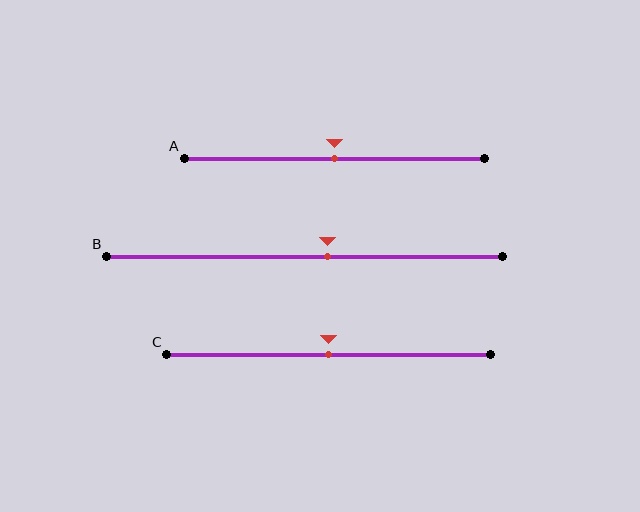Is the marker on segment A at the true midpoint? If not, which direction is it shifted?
Yes, the marker on segment A is at the true midpoint.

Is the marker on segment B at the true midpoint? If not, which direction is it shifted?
No, the marker on segment B is shifted to the right by about 6% of the segment length.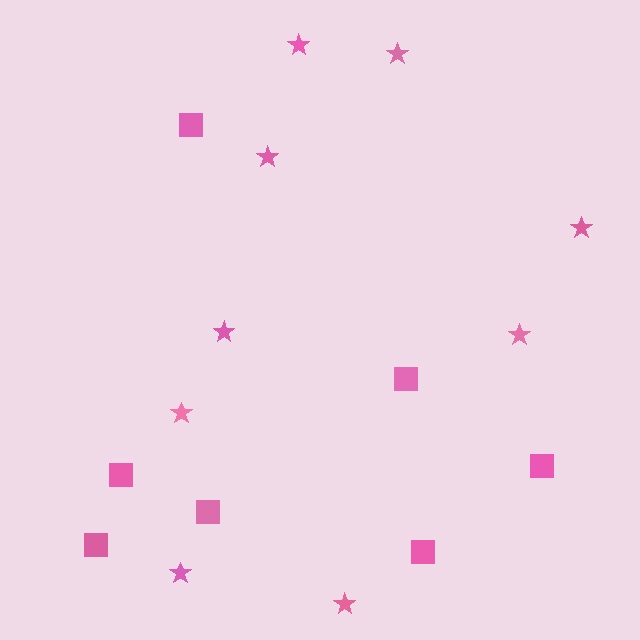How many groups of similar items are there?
There are 2 groups: one group of squares (7) and one group of stars (9).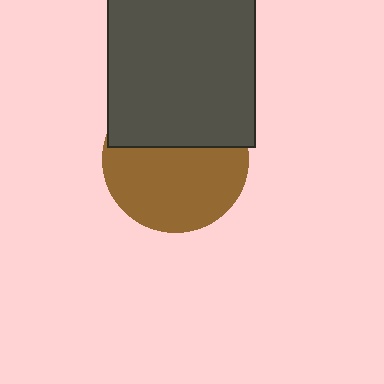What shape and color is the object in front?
The object in front is a dark gray rectangle.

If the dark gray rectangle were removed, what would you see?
You would see the complete brown circle.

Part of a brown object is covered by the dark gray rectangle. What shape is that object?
It is a circle.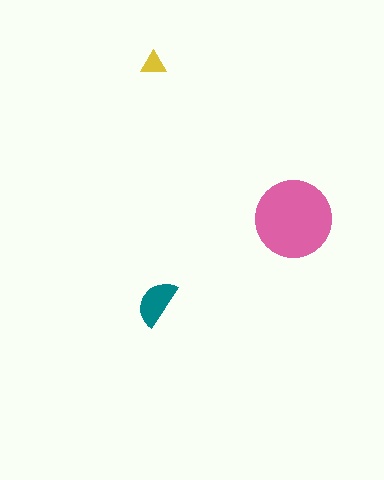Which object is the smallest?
The yellow triangle.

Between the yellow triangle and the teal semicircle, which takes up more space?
The teal semicircle.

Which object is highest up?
The yellow triangle is topmost.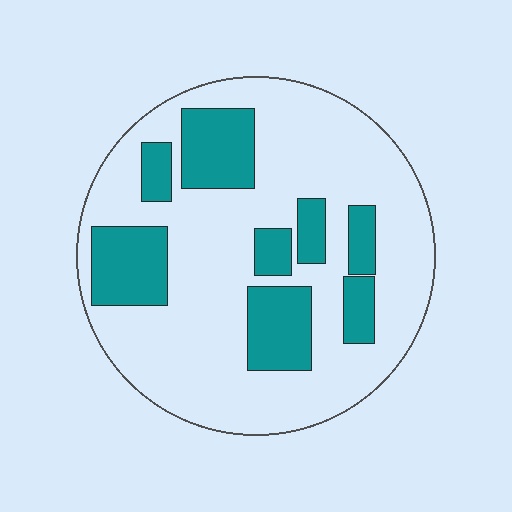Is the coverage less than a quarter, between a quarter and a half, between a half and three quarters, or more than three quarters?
Between a quarter and a half.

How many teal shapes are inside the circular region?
8.